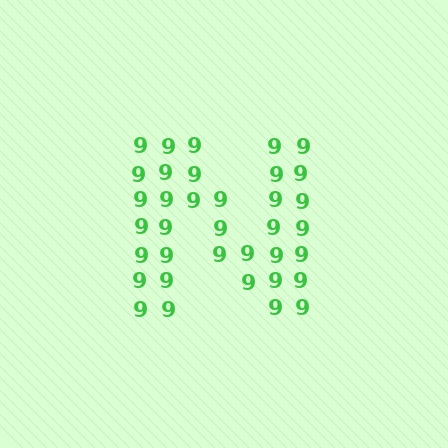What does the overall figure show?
The overall figure shows the letter N.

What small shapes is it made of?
It is made of small digit 9's.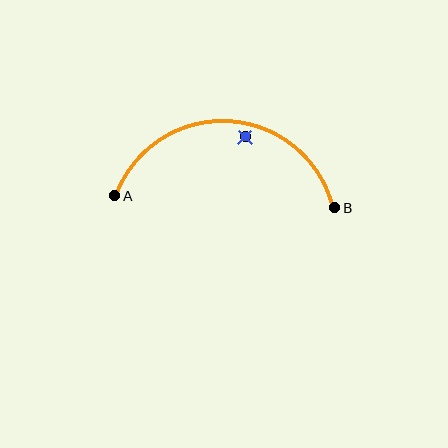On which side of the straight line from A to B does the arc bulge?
The arc bulges above the straight line connecting A and B.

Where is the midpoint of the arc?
The arc midpoint is the point on the curve farthest from the straight line joining A and B. It sits above that line.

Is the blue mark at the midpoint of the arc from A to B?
No — the blue mark does not lie on the arc at all. It sits slightly inside the curve.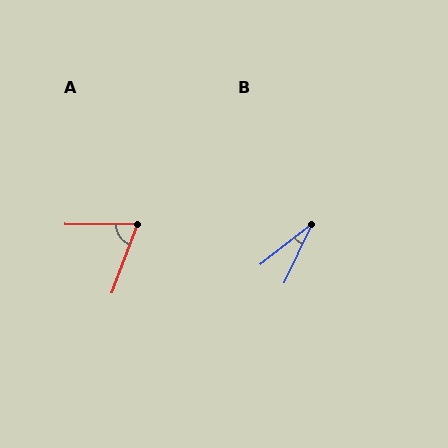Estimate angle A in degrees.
Approximately 70 degrees.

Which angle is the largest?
A, at approximately 70 degrees.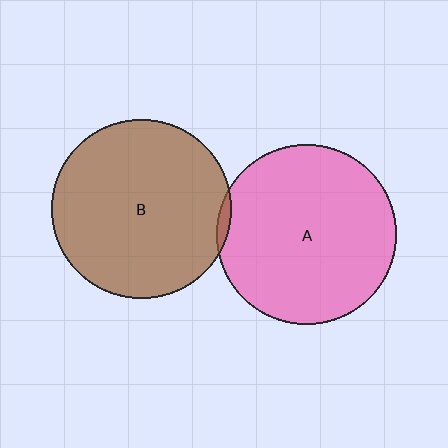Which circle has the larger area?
Circle A (pink).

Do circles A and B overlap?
Yes.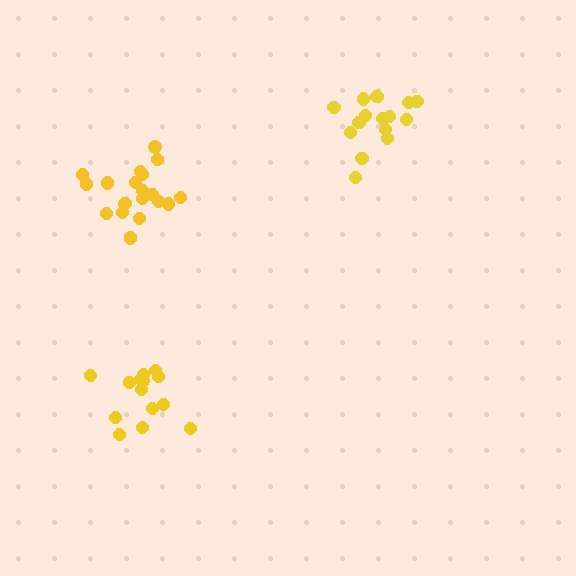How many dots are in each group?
Group 1: 19 dots, Group 2: 14 dots, Group 3: 15 dots (48 total).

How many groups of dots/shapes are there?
There are 3 groups.